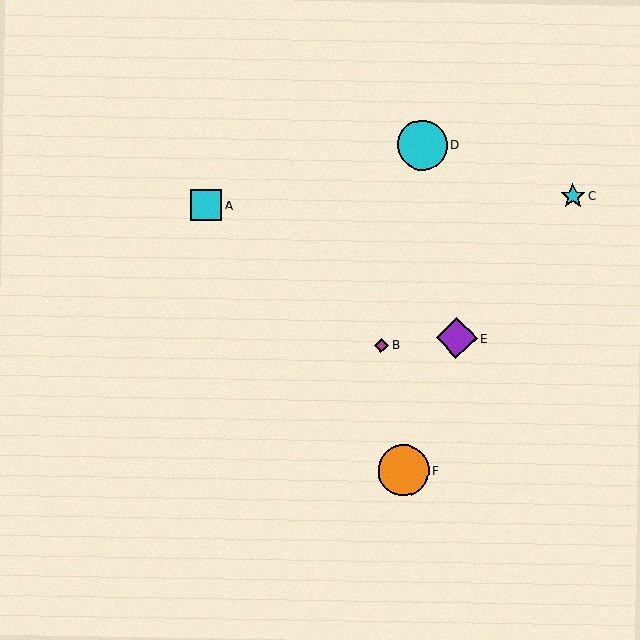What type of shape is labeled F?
Shape F is an orange circle.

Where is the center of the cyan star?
The center of the cyan star is at (573, 196).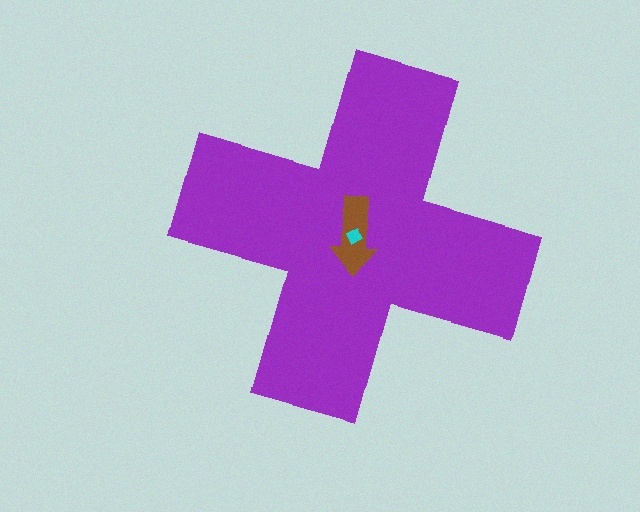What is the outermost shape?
The purple cross.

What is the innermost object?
The cyan diamond.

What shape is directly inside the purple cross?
The brown arrow.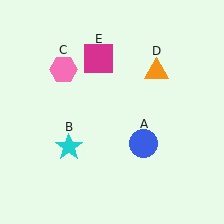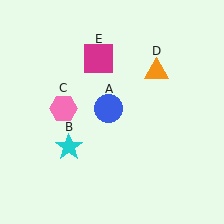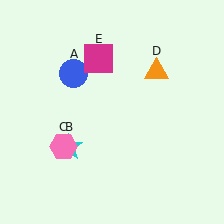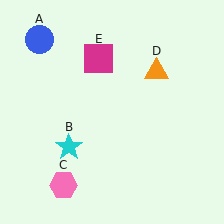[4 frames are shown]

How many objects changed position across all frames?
2 objects changed position: blue circle (object A), pink hexagon (object C).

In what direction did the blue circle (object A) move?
The blue circle (object A) moved up and to the left.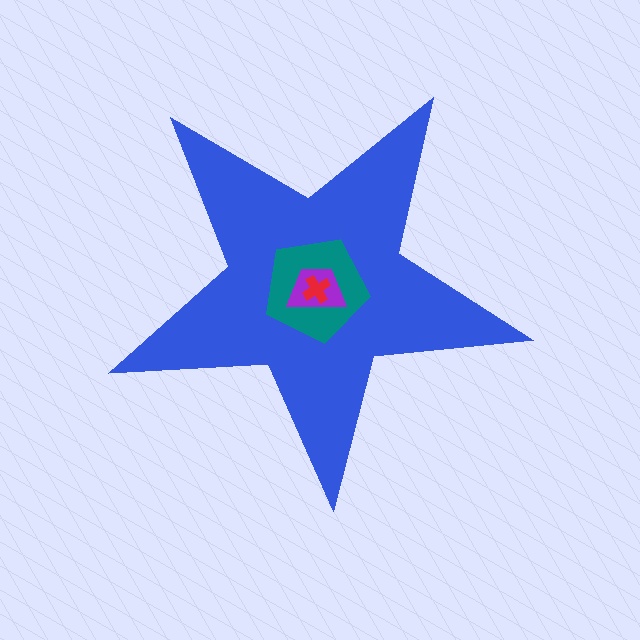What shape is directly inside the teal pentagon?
The purple trapezoid.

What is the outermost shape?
The blue star.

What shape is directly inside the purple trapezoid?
The red cross.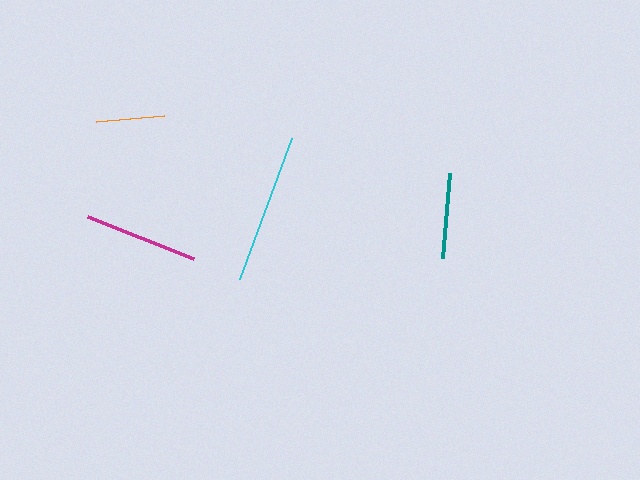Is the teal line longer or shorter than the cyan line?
The cyan line is longer than the teal line.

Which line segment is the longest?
The cyan line is the longest at approximately 150 pixels.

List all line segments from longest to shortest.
From longest to shortest: cyan, magenta, teal, orange.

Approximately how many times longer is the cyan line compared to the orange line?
The cyan line is approximately 2.2 times the length of the orange line.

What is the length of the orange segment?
The orange segment is approximately 68 pixels long.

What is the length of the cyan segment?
The cyan segment is approximately 150 pixels long.